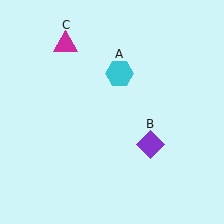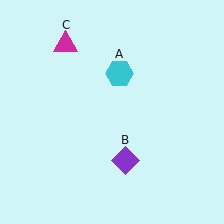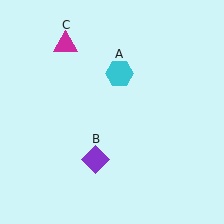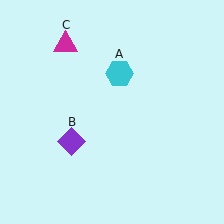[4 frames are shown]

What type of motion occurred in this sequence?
The purple diamond (object B) rotated clockwise around the center of the scene.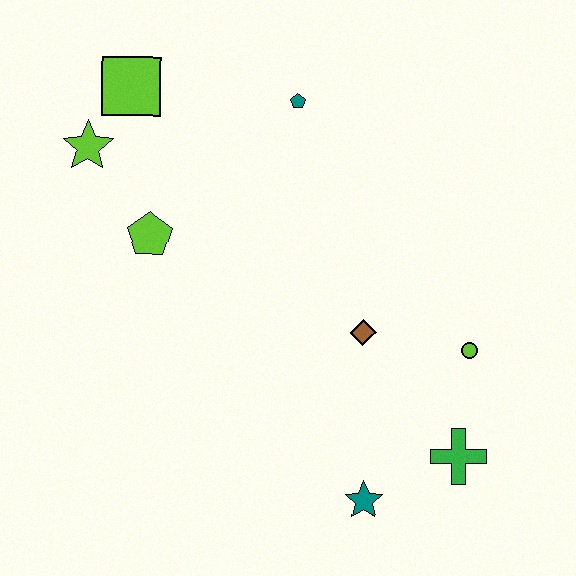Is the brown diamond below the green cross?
No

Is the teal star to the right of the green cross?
No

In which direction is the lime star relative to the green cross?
The lime star is to the left of the green cross.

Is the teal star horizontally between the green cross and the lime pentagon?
Yes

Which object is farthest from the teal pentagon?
The teal star is farthest from the teal pentagon.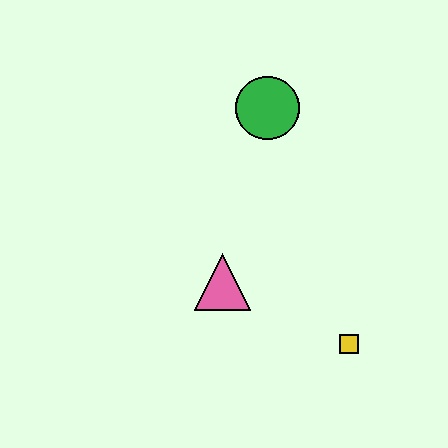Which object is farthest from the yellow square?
The green circle is farthest from the yellow square.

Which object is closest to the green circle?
The pink triangle is closest to the green circle.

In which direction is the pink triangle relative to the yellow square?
The pink triangle is to the left of the yellow square.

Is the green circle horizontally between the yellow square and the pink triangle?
Yes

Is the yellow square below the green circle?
Yes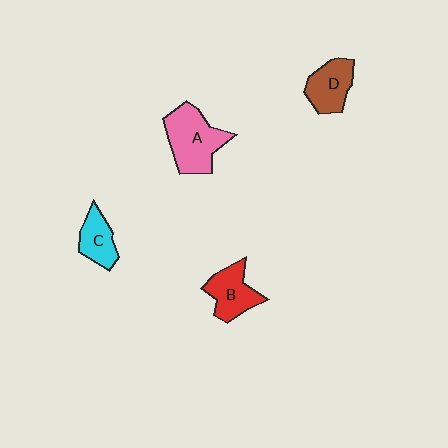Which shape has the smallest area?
Shape C (cyan).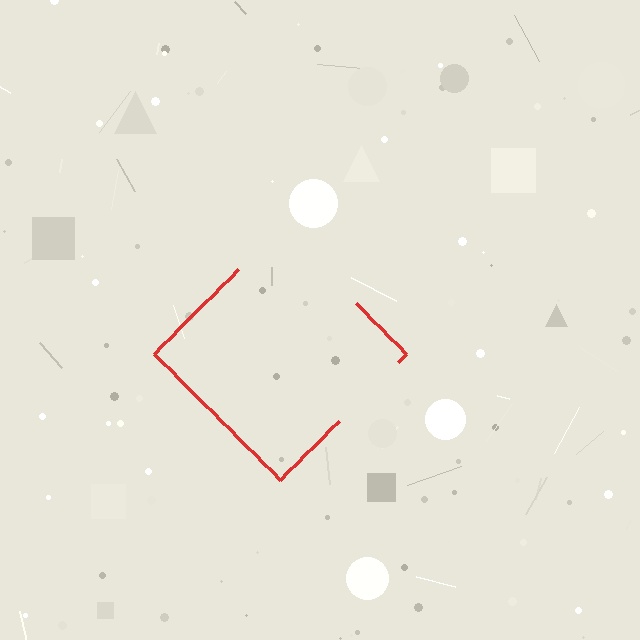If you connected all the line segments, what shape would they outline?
They would outline a diamond.